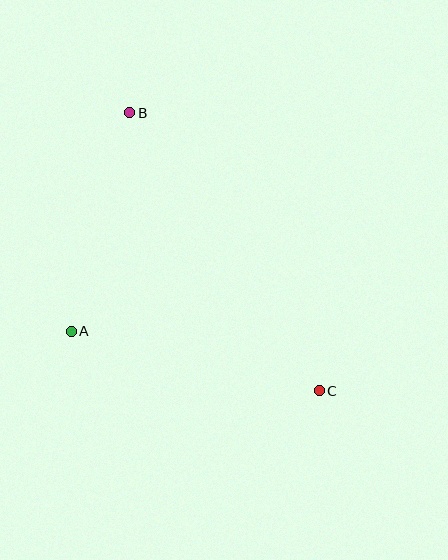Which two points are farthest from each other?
Points B and C are farthest from each other.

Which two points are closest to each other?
Points A and B are closest to each other.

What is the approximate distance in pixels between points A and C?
The distance between A and C is approximately 255 pixels.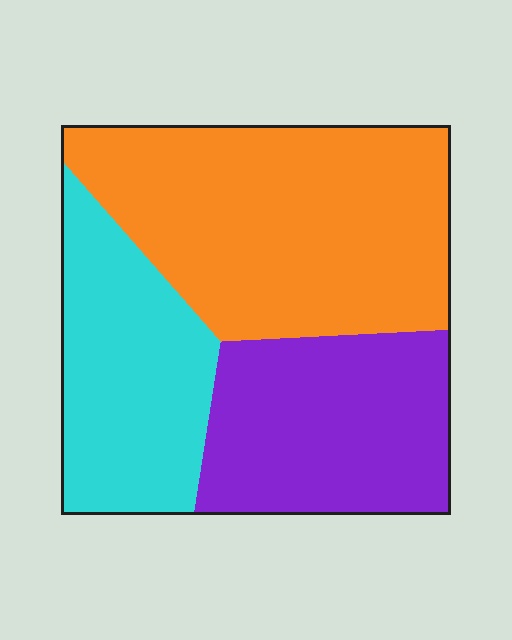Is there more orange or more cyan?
Orange.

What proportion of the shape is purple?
Purple covers about 30% of the shape.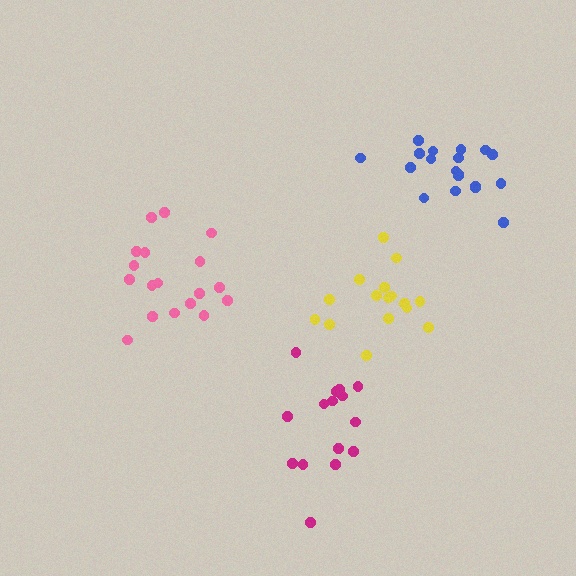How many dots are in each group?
Group 1: 19 dots, Group 2: 15 dots, Group 3: 18 dots, Group 4: 16 dots (68 total).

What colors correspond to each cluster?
The clusters are colored: blue, magenta, pink, yellow.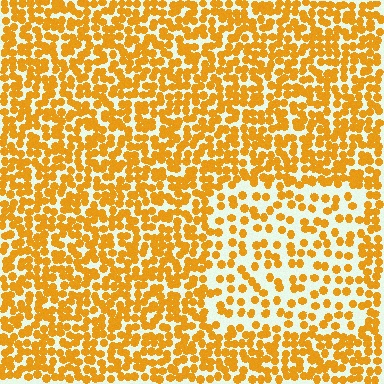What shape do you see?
I see a rectangle.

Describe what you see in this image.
The image contains small orange elements arranged at two different densities. A rectangle-shaped region is visible where the elements are less densely packed than the surrounding area.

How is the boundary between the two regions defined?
The boundary is defined by a change in element density (approximately 2.0x ratio). All elements are the same color, size, and shape.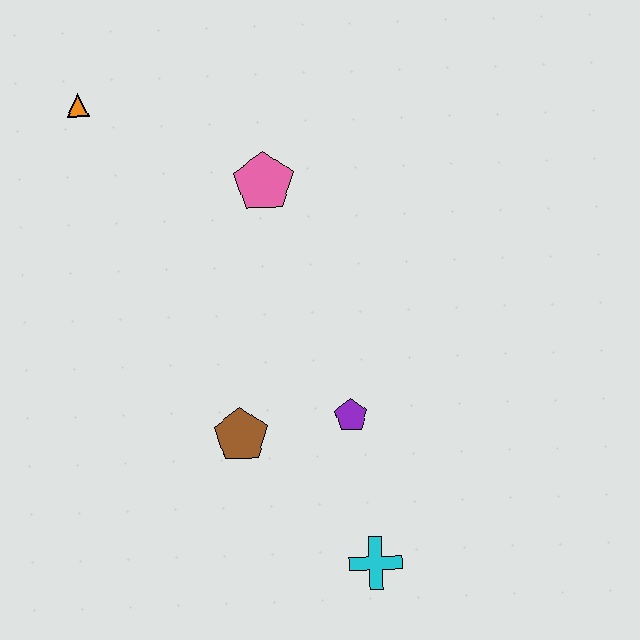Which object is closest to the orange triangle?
The pink pentagon is closest to the orange triangle.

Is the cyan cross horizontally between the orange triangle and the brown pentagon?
No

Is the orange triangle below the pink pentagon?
No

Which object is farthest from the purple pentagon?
The orange triangle is farthest from the purple pentagon.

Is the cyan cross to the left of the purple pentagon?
No